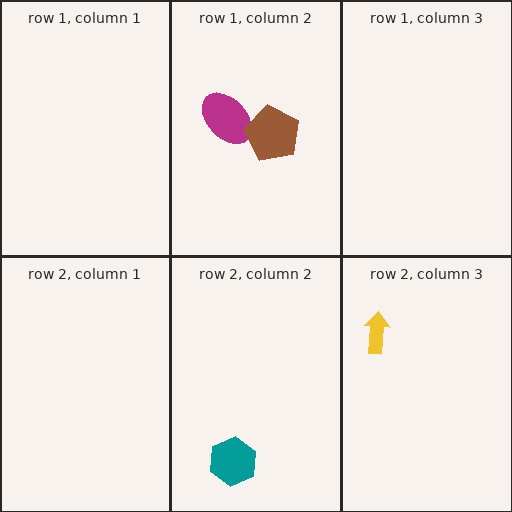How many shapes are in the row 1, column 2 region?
2.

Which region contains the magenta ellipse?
The row 1, column 2 region.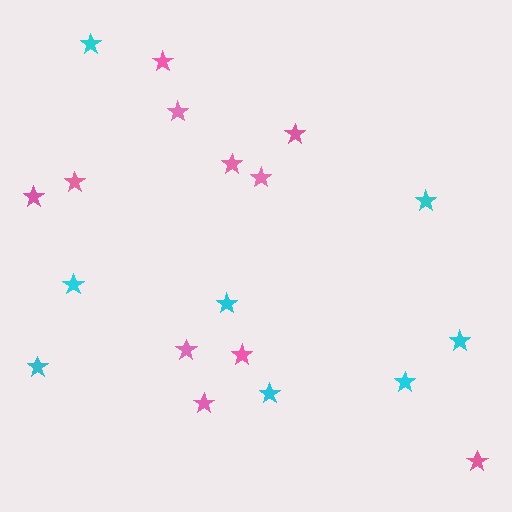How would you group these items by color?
There are 2 groups: one group of pink stars (11) and one group of cyan stars (8).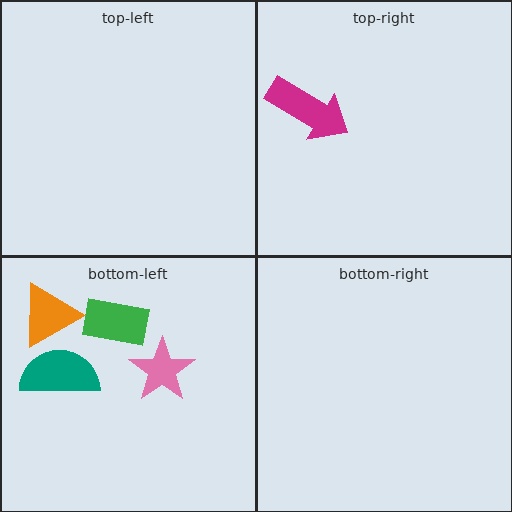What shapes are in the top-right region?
The magenta arrow.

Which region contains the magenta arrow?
The top-right region.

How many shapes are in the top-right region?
1.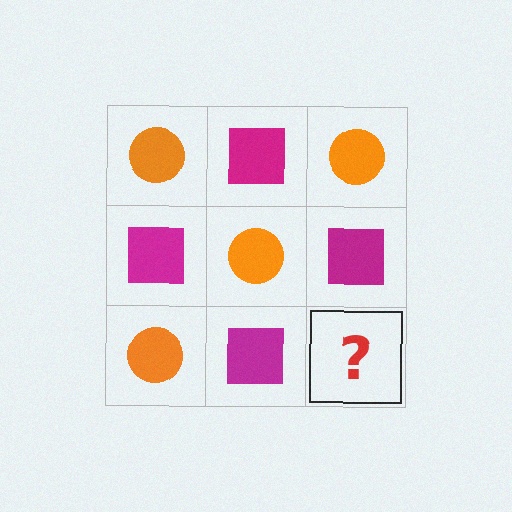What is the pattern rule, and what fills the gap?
The rule is that it alternates orange circle and magenta square in a checkerboard pattern. The gap should be filled with an orange circle.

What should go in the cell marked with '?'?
The missing cell should contain an orange circle.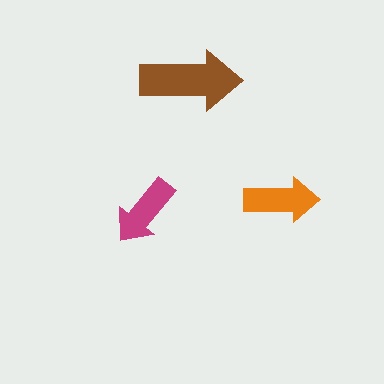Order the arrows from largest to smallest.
the brown one, the orange one, the magenta one.